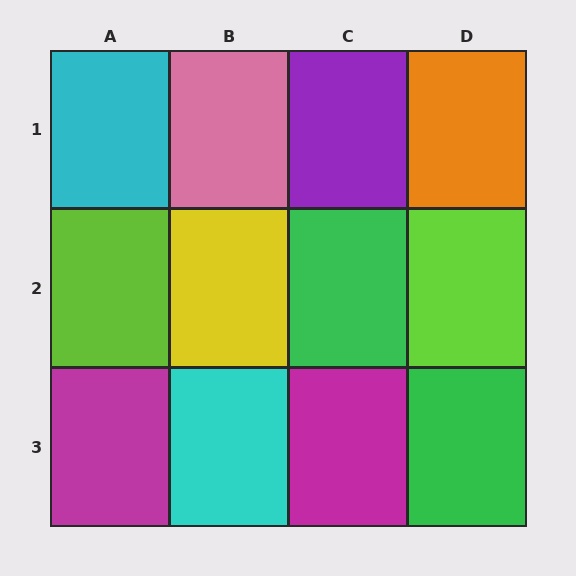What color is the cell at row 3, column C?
Magenta.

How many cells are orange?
1 cell is orange.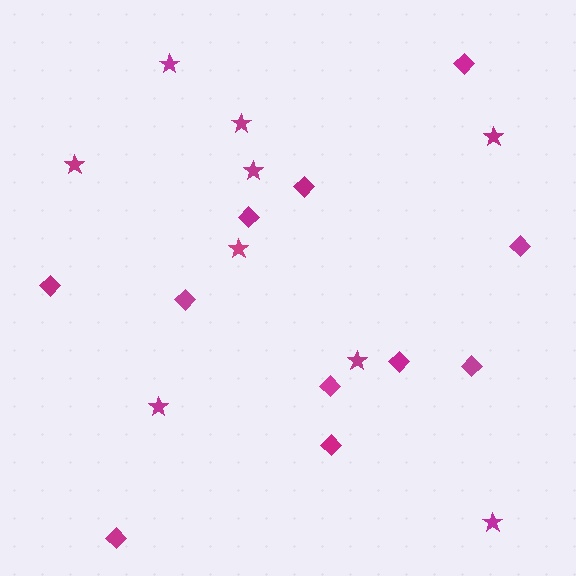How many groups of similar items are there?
There are 2 groups: one group of diamonds (11) and one group of stars (9).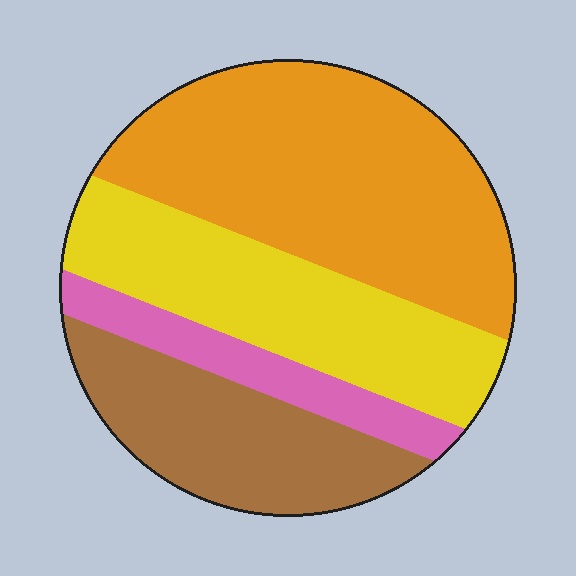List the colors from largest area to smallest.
From largest to smallest: orange, yellow, brown, pink.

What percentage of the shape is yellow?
Yellow covers roughly 25% of the shape.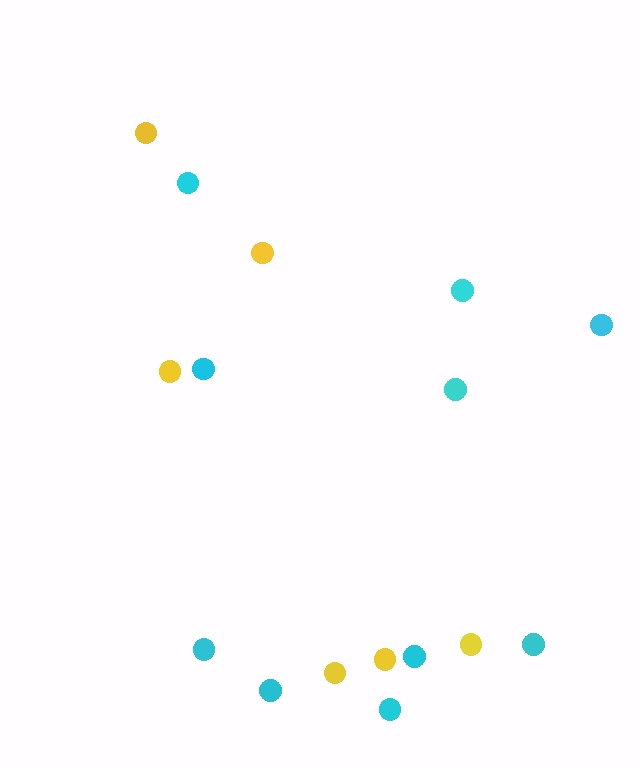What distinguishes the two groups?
There are 2 groups: one group of cyan circles (10) and one group of yellow circles (6).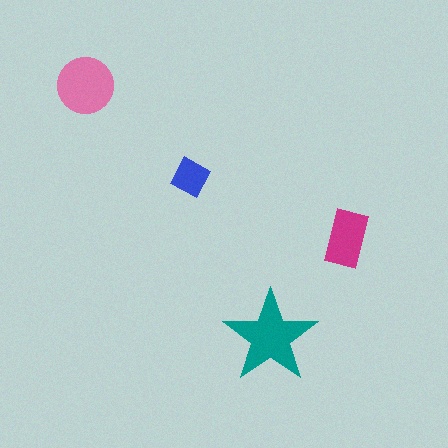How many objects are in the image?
There are 4 objects in the image.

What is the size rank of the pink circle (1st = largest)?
2nd.